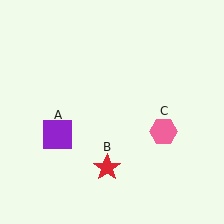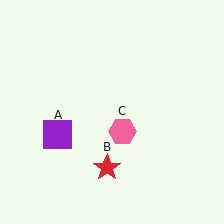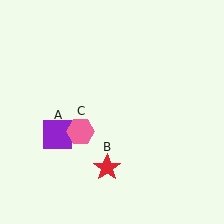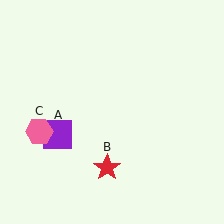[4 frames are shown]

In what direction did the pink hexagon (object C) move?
The pink hexagon (object C) moved left.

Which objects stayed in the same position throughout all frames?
Purple square (object A) and red star (object B) remained stationary.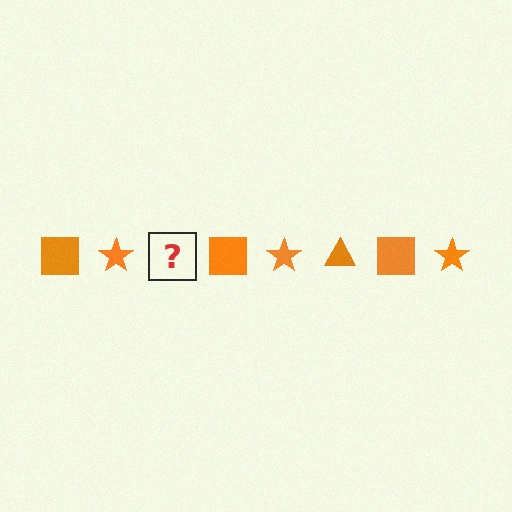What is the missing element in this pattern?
The missing element is an orange triangle.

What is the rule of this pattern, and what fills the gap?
The rule is that the pattern cycles through square, star, triangle shapes in orange. The gap should be filled with an orange triangle.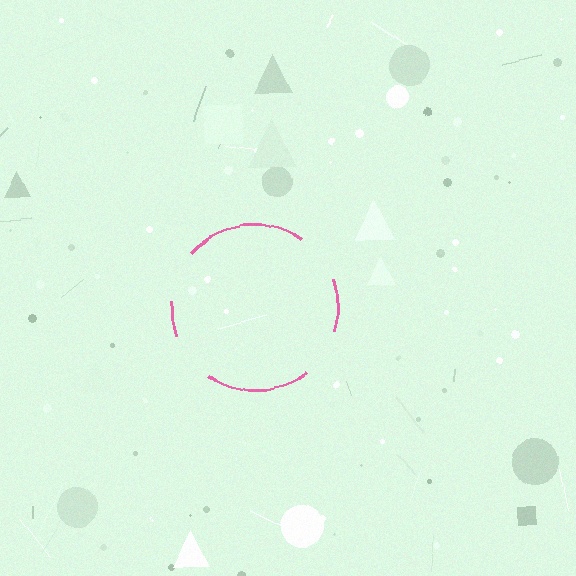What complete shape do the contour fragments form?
The contour fragments form a circle.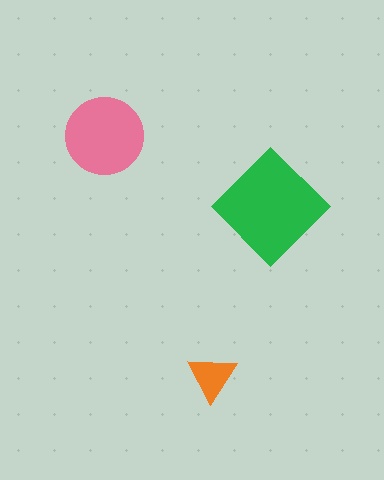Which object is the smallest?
The orange triangle.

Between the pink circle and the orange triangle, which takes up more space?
The pink circle.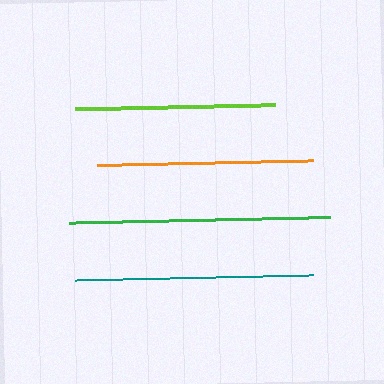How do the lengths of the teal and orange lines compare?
The teal and orange lines are approximately the same length.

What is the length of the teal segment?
The teal segment is approximately 237 pixels long.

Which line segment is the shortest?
The lime line is the shortest at approximately 200 pixels.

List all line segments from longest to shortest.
From longest to shortest: green, teal, orange, lime.